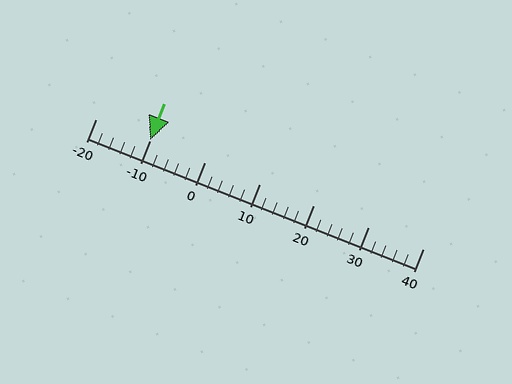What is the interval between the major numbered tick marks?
The major tick marks are spaced 10 units apart.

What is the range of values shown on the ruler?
The ruler shows values from -20 to 40.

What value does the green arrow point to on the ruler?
The green arrow points to approximately -10.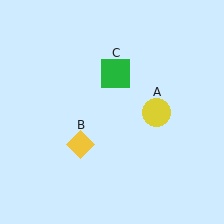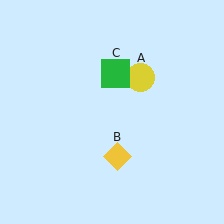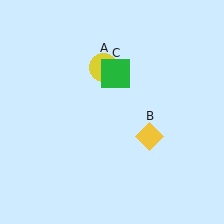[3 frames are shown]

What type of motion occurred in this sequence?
The yellow circle (object A), yellow diamond (object B) rotated counterclockwise around the center of the scene.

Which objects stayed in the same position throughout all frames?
Green square (object C) remained stationary.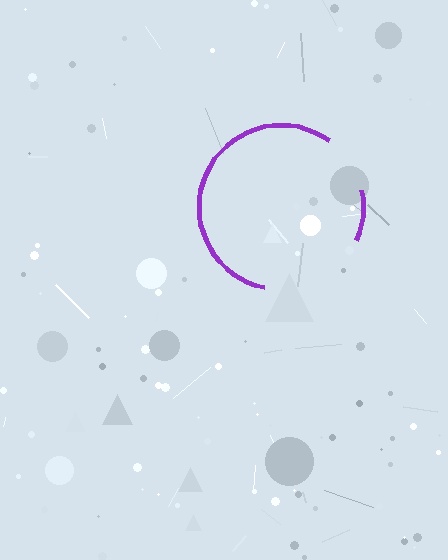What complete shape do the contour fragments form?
The contour fragments form a circle.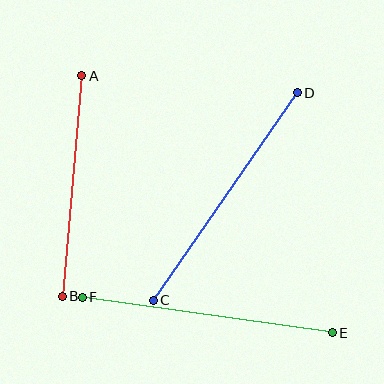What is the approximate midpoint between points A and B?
The midpoint is at approximately (72, 186) pixels.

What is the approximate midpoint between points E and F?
The midpoint is at approximately (207, 315) pixels.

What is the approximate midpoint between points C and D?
The midpoint is at approximately (225, 197) pixels.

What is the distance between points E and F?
The distance is approximately 252 pixels.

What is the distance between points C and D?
The distance is approximately 252 pixels.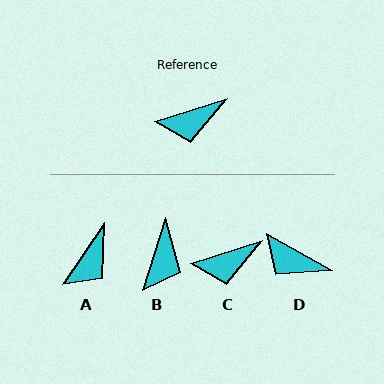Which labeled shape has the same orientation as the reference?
C.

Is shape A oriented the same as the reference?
No, it is off by about 38 degrees.